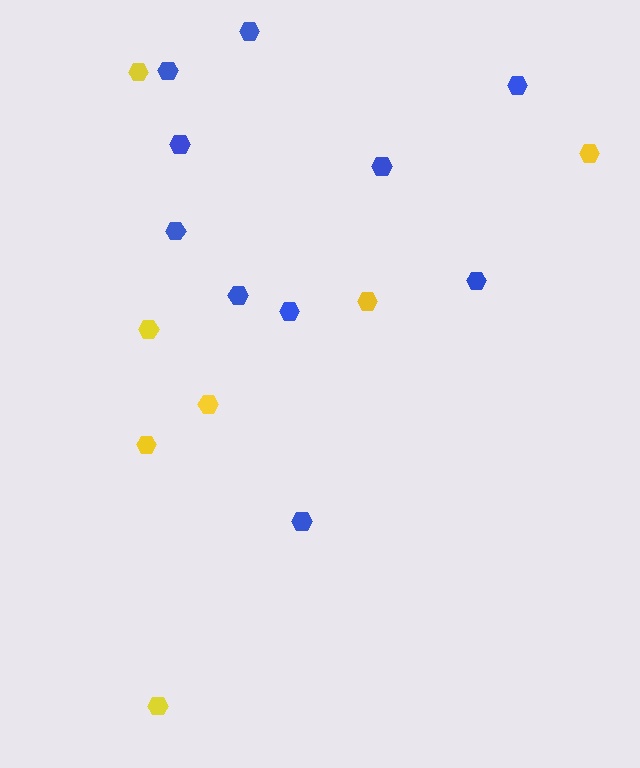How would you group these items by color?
There are 2 groups: one group of yellow hexagons (7) and one group of blue hexagons (10).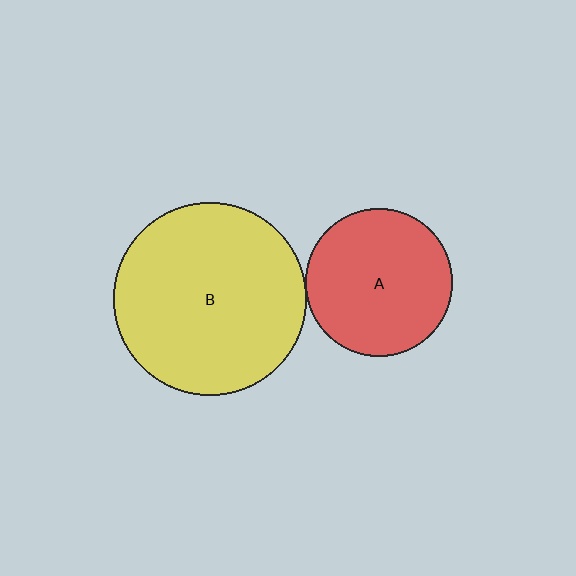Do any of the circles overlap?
No, none of the circles overlap.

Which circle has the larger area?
Circle B (yellow).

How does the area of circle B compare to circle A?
Approximately 1.7 times.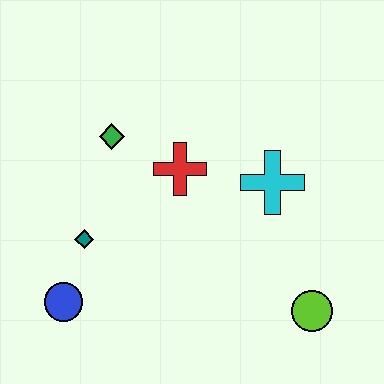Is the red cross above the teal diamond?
Yes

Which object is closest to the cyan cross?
The red cross is closest to the cyan cross.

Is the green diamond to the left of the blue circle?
No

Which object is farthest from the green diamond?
The lime circle is farthest from the green diamond.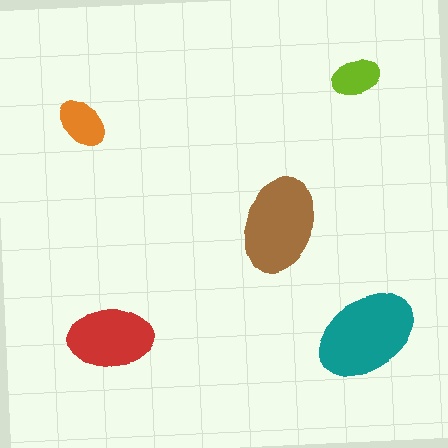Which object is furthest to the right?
The lime ellipse is rightmost.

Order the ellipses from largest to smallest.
the teal one, the brown one, the red one, the orange one, the lime one.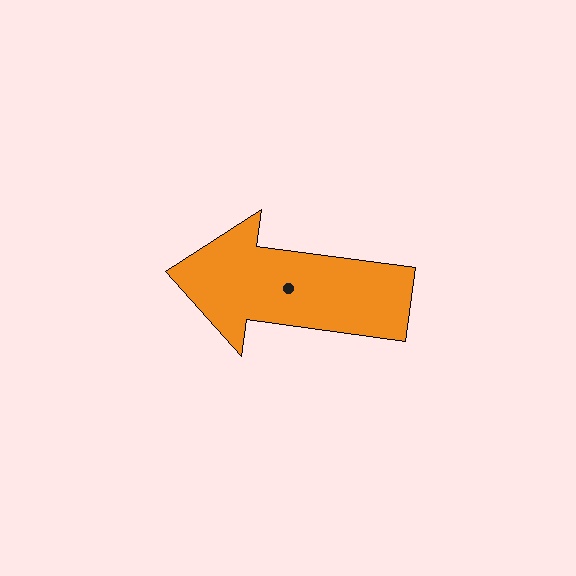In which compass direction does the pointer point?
West.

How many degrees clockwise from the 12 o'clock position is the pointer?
Approximately 278 degrees.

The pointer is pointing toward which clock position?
Roughly 9 o'clock.